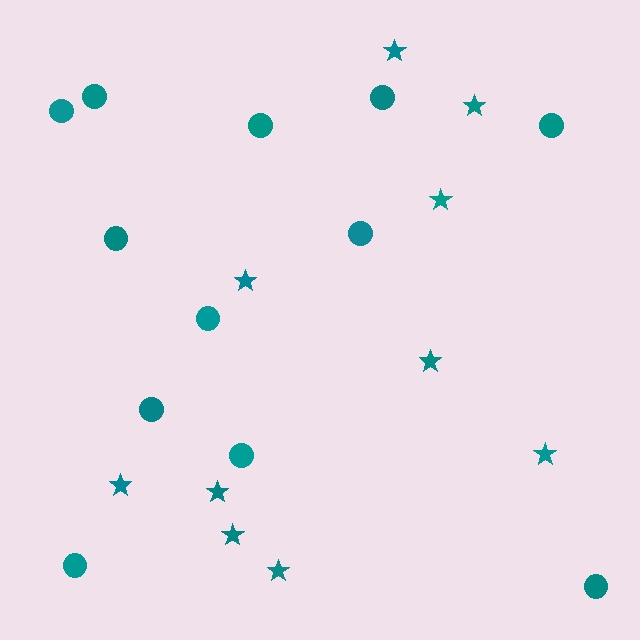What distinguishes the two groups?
There are 2 groups: one group of circles (12) and one group of stars (10).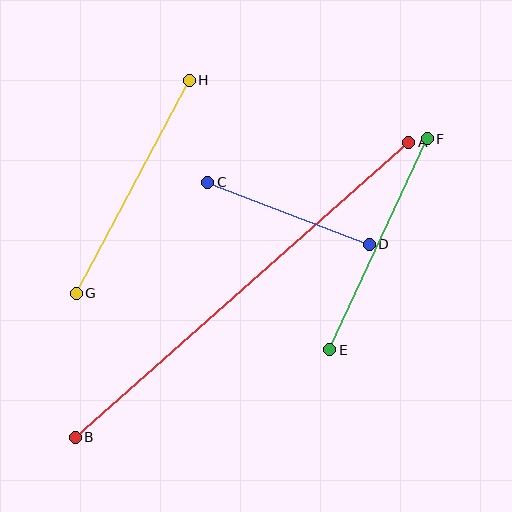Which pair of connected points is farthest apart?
Points A and B are farthest apart.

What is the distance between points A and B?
The distance is approximately 445 pixels.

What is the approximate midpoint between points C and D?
The midpoint is at approximately (289, 213) pixels.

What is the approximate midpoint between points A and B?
The midpoint is at approximately (242, 290) pixels.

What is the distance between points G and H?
The distance is approximately 241 pixels.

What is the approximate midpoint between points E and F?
The midpoint is at approximately (379, 244) pixels.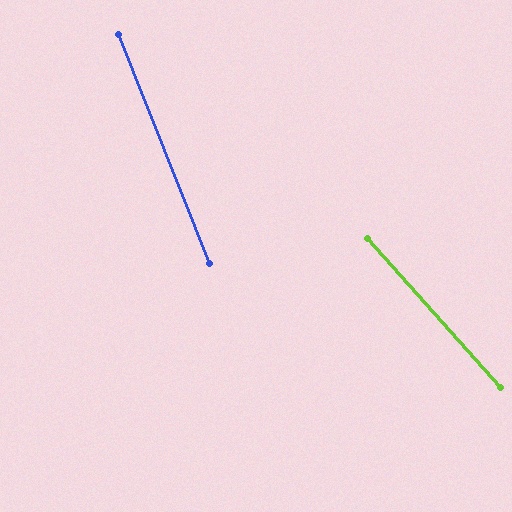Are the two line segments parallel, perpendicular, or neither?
Neither parallel nor perpendicular — they differ by about 20°.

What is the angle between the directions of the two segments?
Approximately 20 degrees.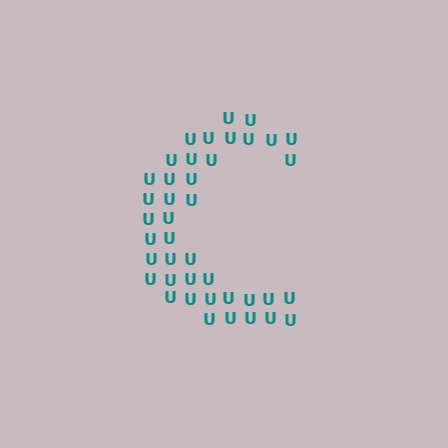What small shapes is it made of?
It is made of small letter U's.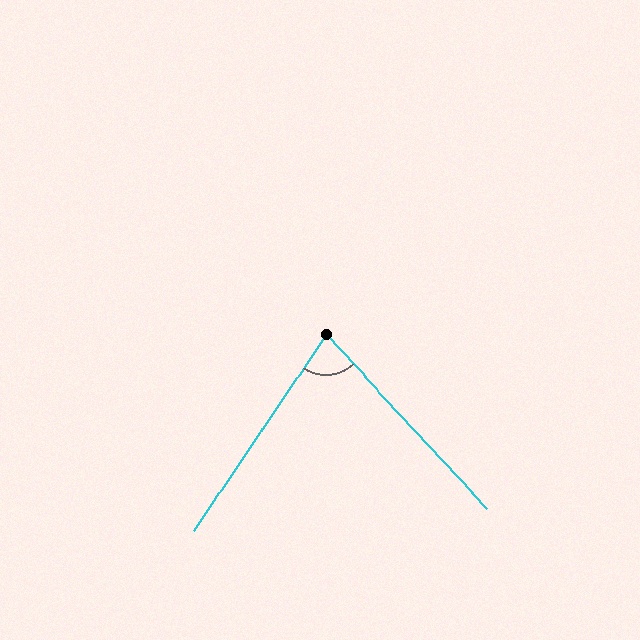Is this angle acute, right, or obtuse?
It is acute.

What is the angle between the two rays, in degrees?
Approximately 77 degrees.